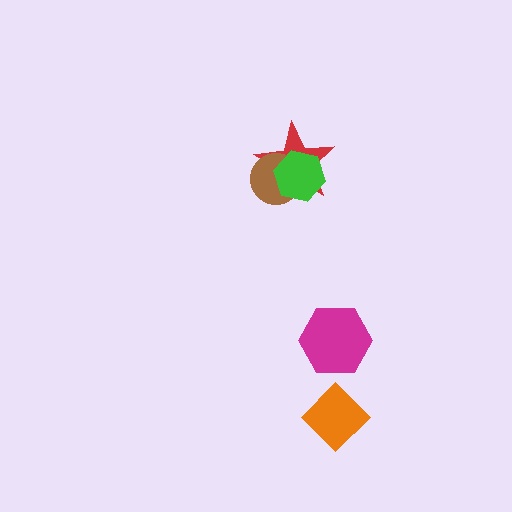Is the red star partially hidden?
Yes, it is partially covered by another shape.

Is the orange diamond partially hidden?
No, no other shape covers it.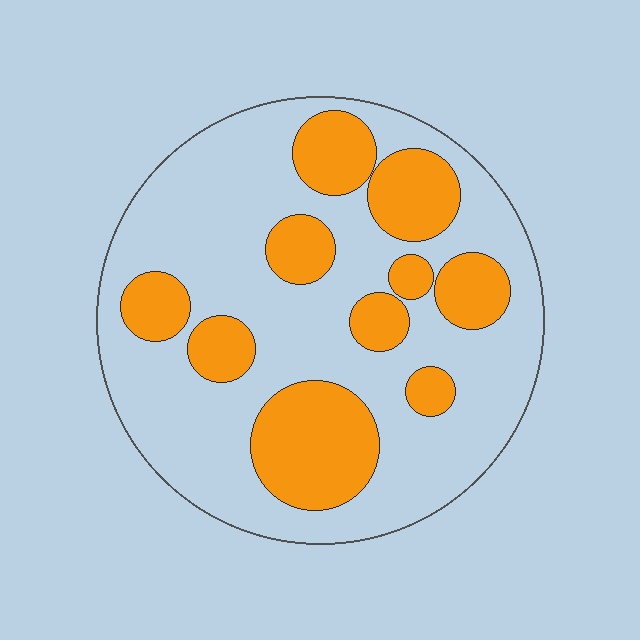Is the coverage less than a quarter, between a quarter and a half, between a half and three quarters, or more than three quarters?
Between a quarter and a half.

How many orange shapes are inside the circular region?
10.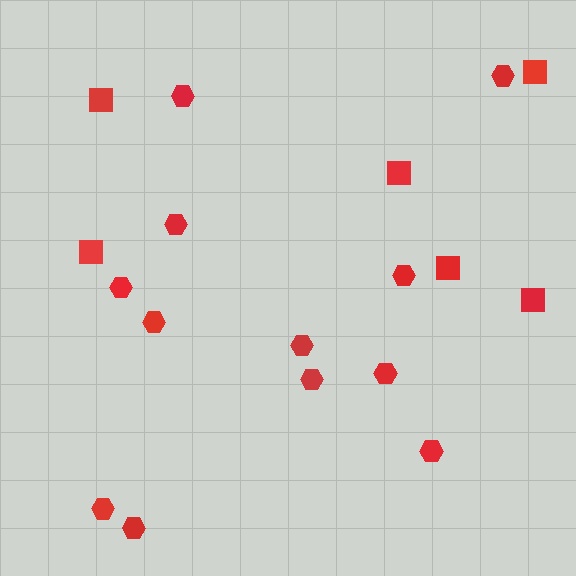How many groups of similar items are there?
There are 2 groups: one group of hexagons (12) and one group of squares (6).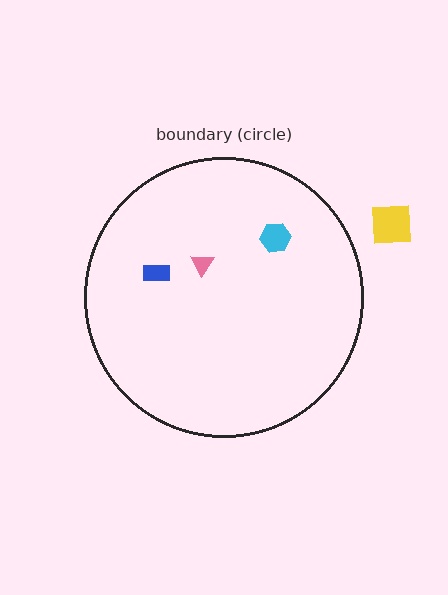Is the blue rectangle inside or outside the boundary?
Inside.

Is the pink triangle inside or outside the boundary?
Inside.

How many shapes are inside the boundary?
3 inside, 1 outside.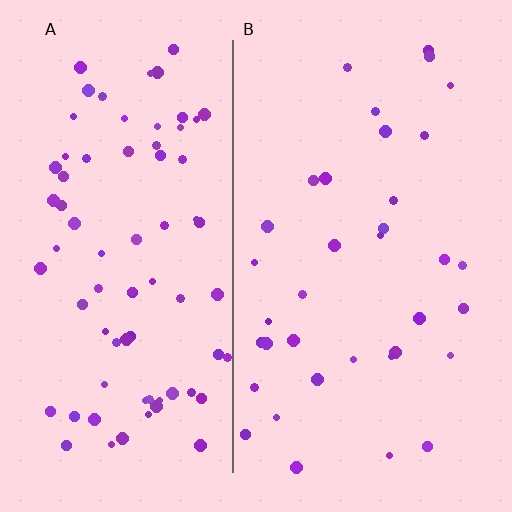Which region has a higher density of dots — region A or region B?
A (the left).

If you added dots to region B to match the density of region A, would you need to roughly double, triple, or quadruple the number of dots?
Approximately double.